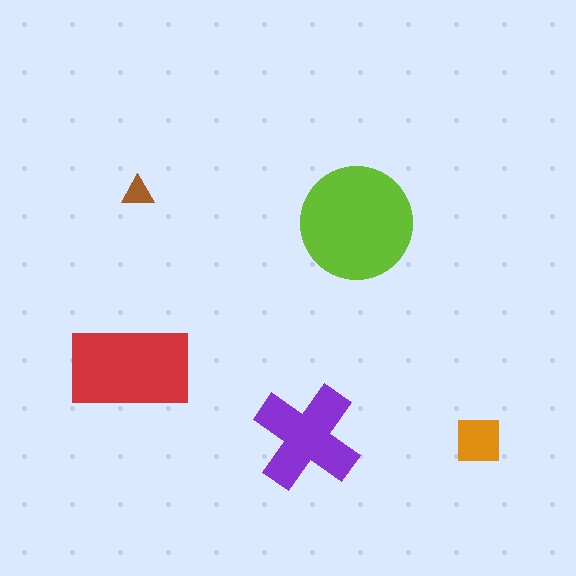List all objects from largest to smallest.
The lime circle, the red rectangle, the purple cross, the orange square, the brown triangle.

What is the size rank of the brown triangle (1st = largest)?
5th.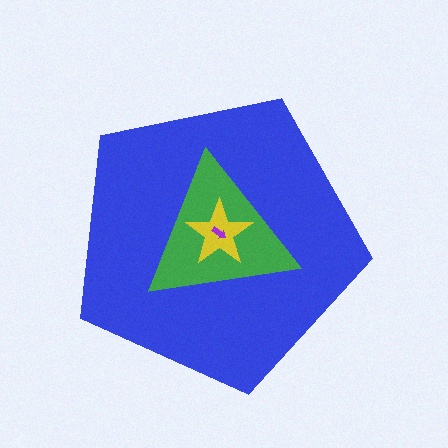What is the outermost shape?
The blue pentagon.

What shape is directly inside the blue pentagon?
The green triangle.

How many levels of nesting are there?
4.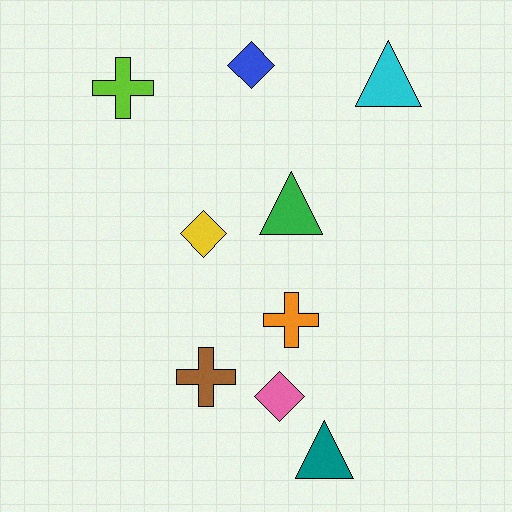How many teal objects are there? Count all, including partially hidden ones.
There is 1 teal object.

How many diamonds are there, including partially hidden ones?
There are 3 diamonds.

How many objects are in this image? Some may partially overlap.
There are 9 objects.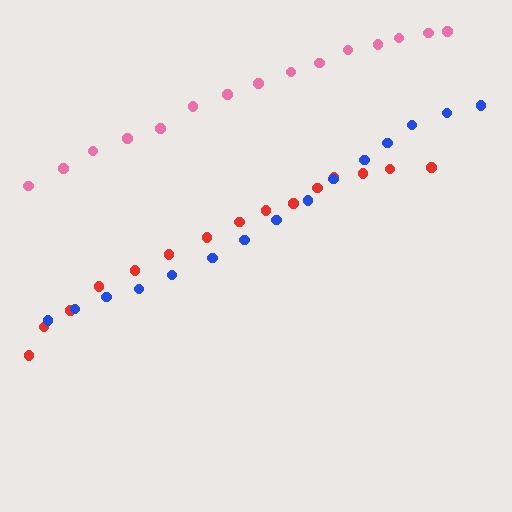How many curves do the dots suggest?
There are 3 distinct paths.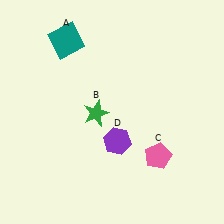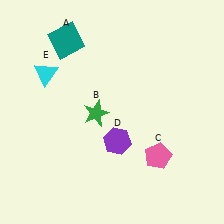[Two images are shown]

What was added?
A cyan triangle (E) was added in Image 2.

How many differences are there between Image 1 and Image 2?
There is 1 difference between the two images.